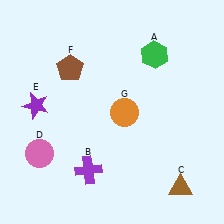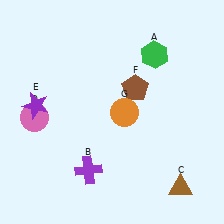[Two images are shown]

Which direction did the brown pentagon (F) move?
The brown pentagon (F) moved right.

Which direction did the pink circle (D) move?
The pink circle (D) moved up.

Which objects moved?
The objects that moved are: the pink circle (D), the brown pentagon (F).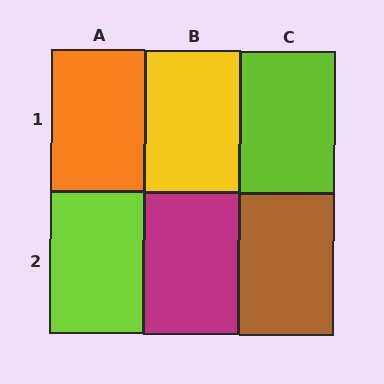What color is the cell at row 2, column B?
Magenta.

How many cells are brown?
1 cell is brown.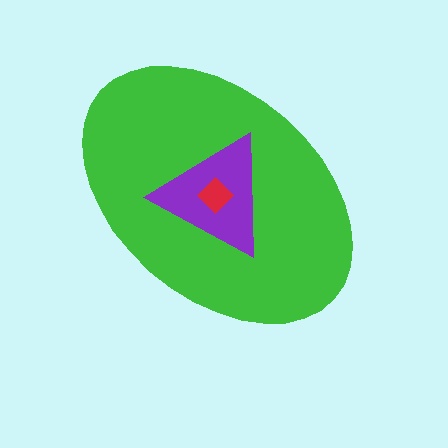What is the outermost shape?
The green ellipse.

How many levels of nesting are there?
3.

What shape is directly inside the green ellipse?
The purple triangle.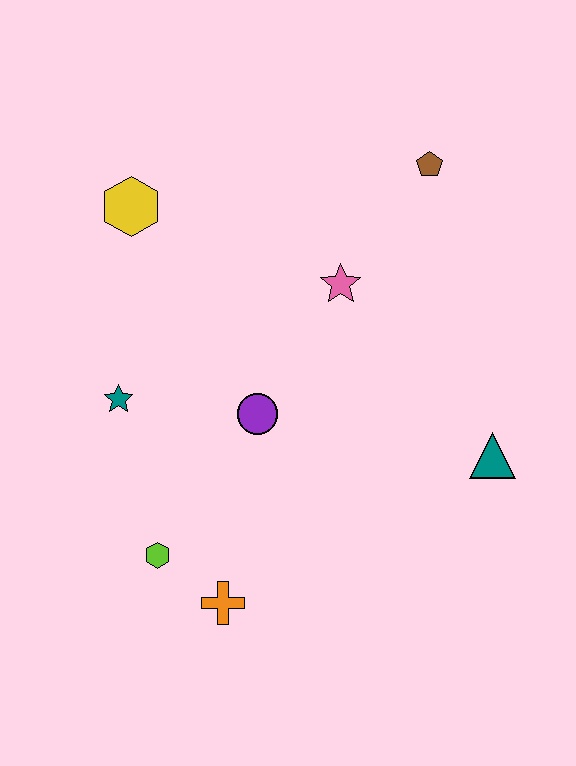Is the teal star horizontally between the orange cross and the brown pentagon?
No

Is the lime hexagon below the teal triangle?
Yes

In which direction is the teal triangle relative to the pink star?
The teal triangle is below the pink star.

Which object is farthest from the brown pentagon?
The orange cross is farthest from the brown pentagon.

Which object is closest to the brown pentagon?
The pink star is closest to the brown pentagon.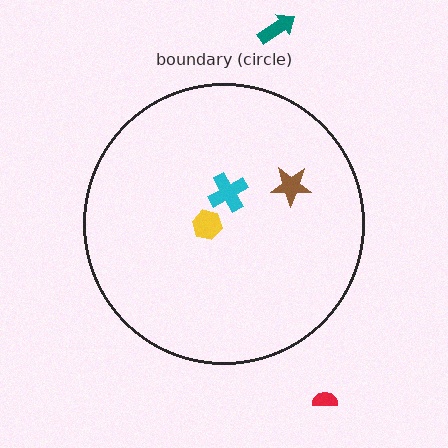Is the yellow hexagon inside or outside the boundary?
Inside.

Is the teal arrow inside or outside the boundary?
Outside.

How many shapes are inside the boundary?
3 inside, 2 outside.